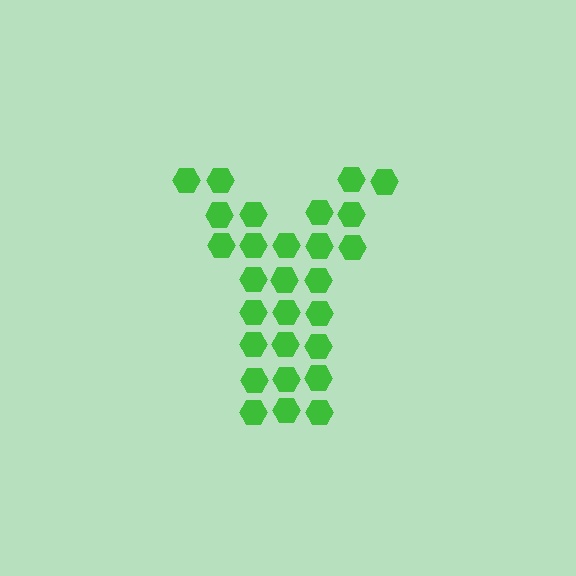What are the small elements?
The small elements are hexagons.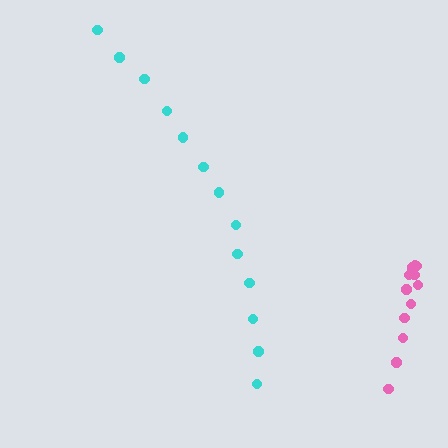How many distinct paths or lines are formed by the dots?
There are 2 distinct paths.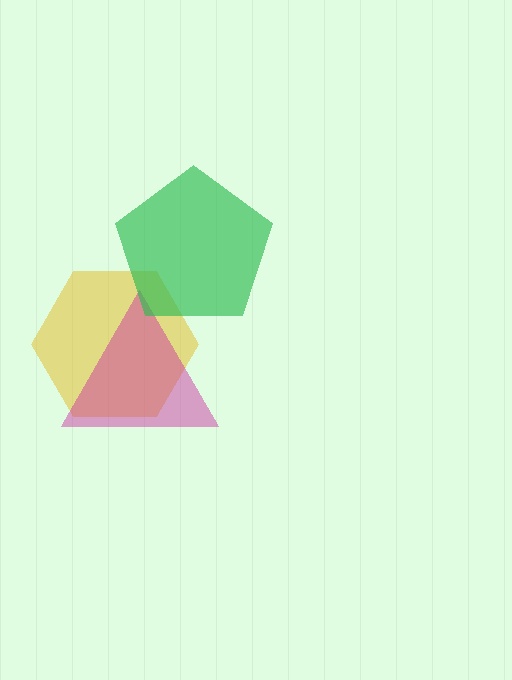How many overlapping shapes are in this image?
There are 3 overlapping shapes in the image.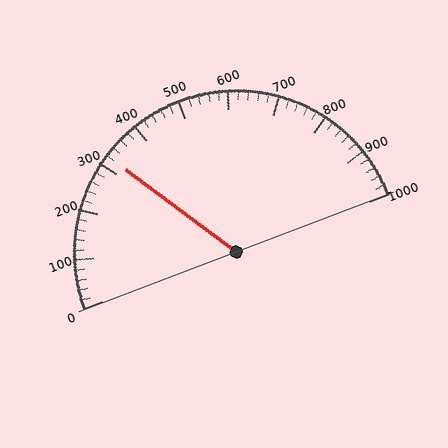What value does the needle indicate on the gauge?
The needle indicates approximately 320.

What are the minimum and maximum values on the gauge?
The gauge ranges from 0 to 1000.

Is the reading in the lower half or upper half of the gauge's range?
The reading is in the lower half of the range (0 to 1000).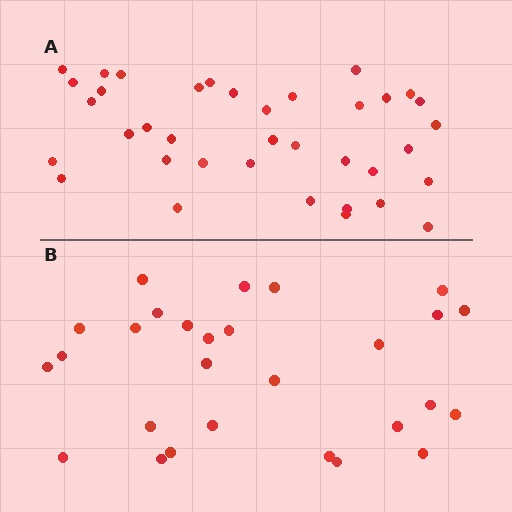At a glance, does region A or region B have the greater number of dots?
Region A (the top region) has more dots.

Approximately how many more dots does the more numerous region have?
Region A has roughly 8 or so more dots than region B.